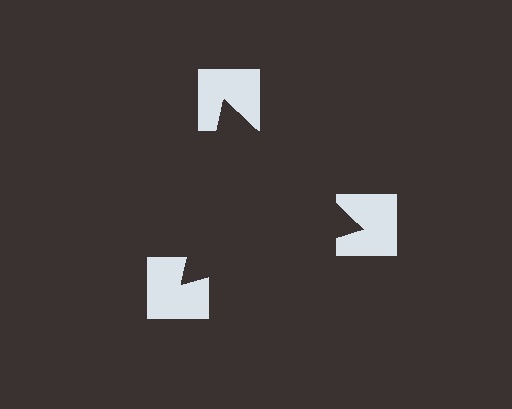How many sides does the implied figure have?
3 sides.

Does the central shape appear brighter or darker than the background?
It typically appears slightly darker than the background, even though no actual brightness change is drawn.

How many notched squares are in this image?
There are 3 — one at each vertex of the illusory triangle.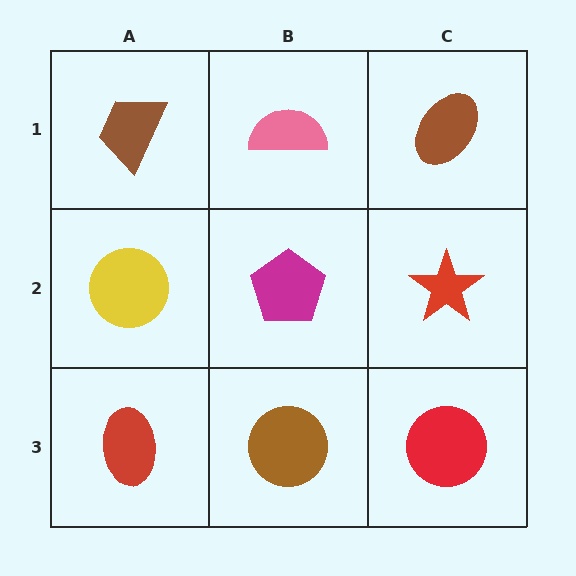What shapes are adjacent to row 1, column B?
A magenta pentagon (row 2, column B), a brown trapezoid (row 1, column A), a brown ellipse (row 1, column C).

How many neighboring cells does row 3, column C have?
2.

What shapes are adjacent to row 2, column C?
A brown ellipse (row 1, column C), a red circle (row 3, column C), a magenta pentagon (row 2, column B).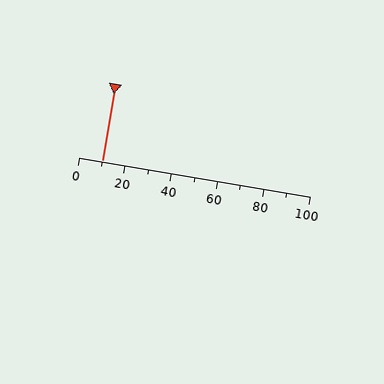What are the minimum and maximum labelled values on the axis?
The axis runs from 0 to 100.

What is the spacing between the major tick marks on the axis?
The major ticks are spaced 20 apart.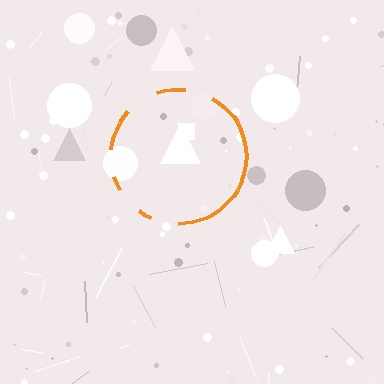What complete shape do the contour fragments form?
The contour fragments form a circle.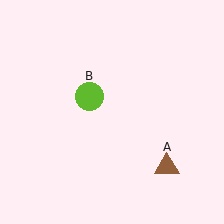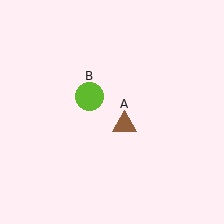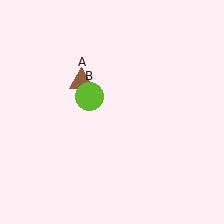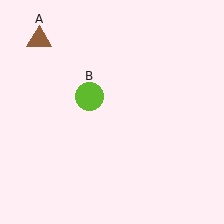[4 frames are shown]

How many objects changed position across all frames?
1 object changed position: brown triangle (object A).